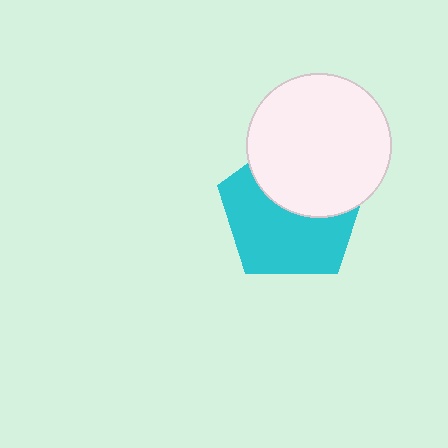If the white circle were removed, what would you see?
You would see the complete cyan pentagon.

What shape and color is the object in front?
The object in front is a white circle.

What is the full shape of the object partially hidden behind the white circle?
The partially hidden object is a cyan pentagon.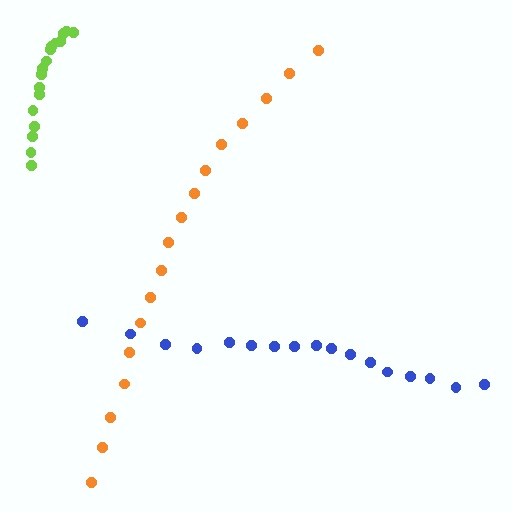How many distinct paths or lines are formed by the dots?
There are 3 distinct paths.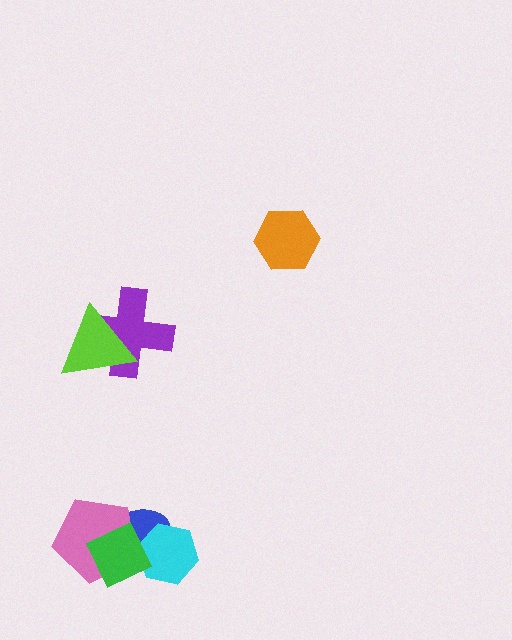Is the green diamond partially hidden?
No, no other shape covers it.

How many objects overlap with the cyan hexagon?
2 objects overlap with the cyan hexagon.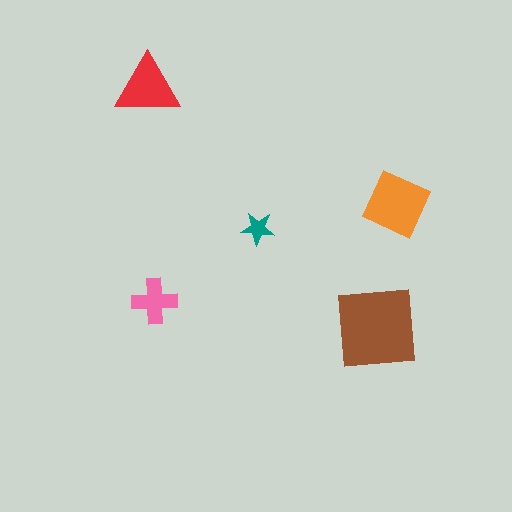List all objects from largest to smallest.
The brown square, the orange diamond, the red triangle, the pink cross, the teal star.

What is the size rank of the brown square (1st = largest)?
1st.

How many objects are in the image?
There are 5 objects in the image.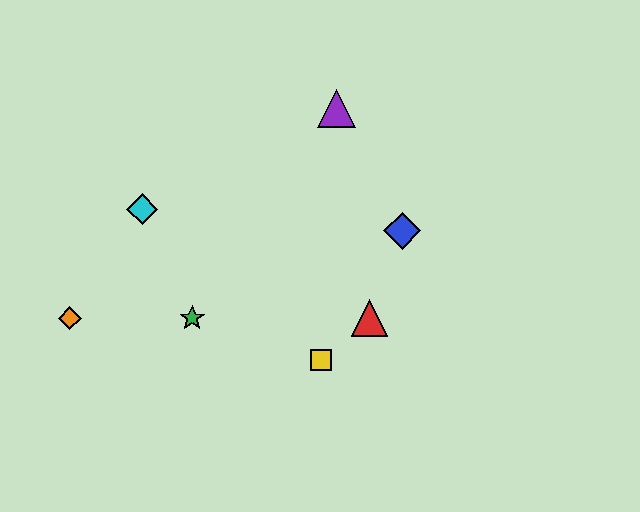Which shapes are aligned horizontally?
The red triangle, the green star, the orange diamond are aligned horizontally.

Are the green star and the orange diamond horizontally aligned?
Yes, both are at y≈318.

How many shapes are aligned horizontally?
3 shapes (the red triangle, the green star, the orange diamond) are aligned horizontally.